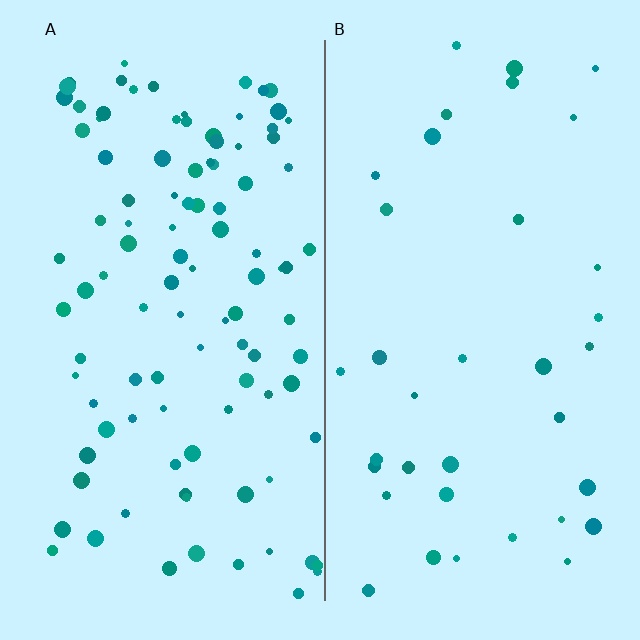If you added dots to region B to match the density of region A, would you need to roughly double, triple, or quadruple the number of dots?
Approximately triple.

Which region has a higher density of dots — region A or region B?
A (the left).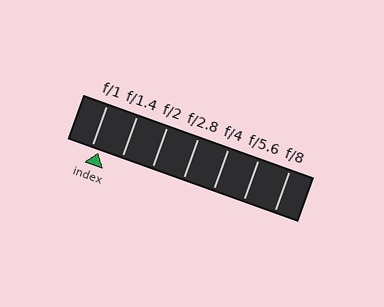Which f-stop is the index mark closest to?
The index mark is closest to f/1.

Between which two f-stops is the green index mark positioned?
The index mark is between f/1 and f/1.4.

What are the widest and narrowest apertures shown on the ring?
The widest aperture shown is f/1 and the narrowest is f/8.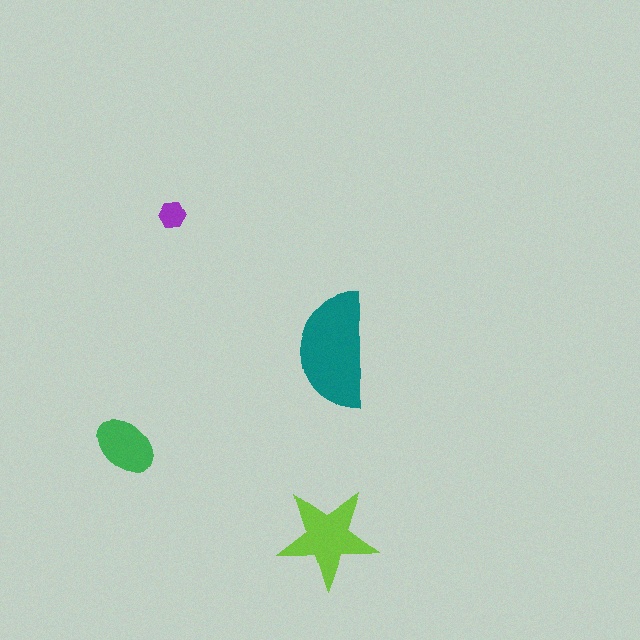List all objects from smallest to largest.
The purple hexagon, the green ellipse, the lime star, the teal semicircle.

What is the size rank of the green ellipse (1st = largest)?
3rd.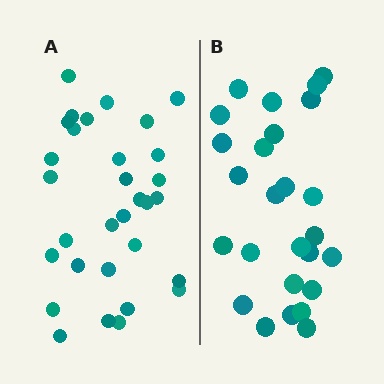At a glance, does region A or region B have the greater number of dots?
Region A (the left region) has more dots.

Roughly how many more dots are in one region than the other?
Region A has about 5 more dots than region B.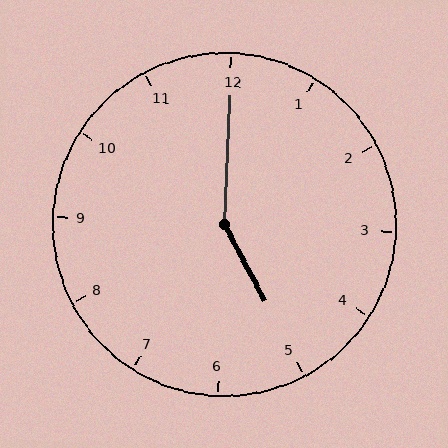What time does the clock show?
5:00.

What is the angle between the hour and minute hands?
Approximately 150 degrees.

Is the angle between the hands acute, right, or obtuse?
It is obtuse.